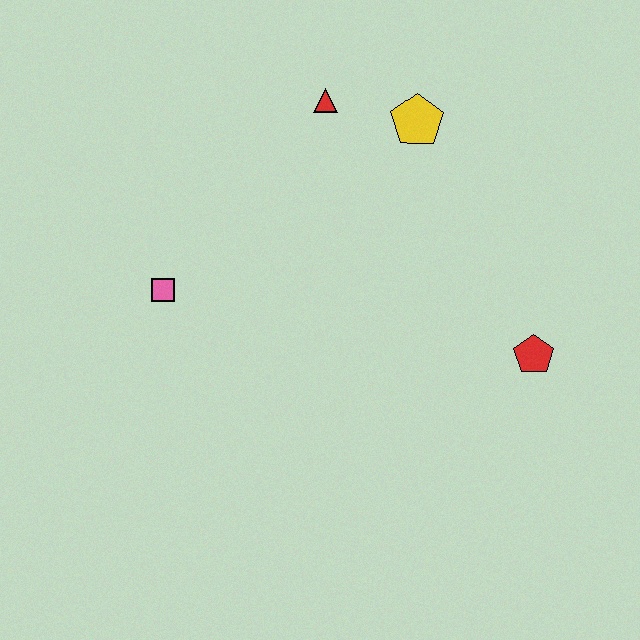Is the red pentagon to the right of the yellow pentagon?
Yes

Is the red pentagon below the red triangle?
Yes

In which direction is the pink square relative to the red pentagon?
The pink square is to the left of the red pentagon.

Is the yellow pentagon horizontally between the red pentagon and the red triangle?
Yes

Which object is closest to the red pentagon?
The yellow pentagon is closest to the red pentagon.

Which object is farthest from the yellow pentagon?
The pink square is farthest from the yellow pentagon.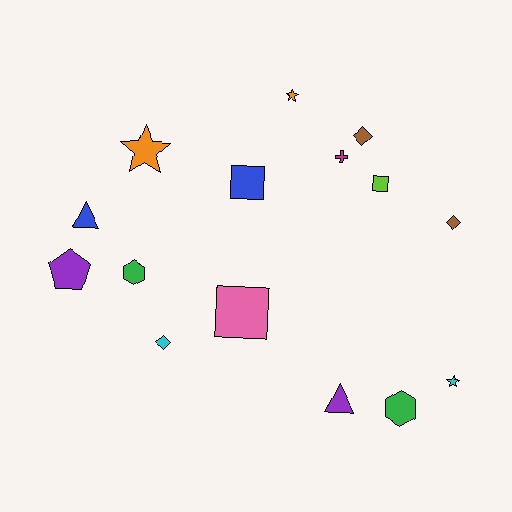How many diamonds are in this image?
There are 3 diamonds.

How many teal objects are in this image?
There are no teal objects.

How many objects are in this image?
There are 15 objects.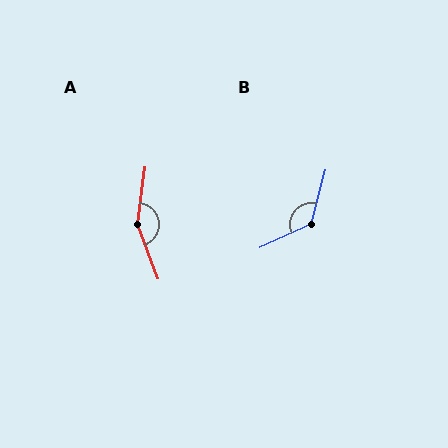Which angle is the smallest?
B, at approximately 129 degrees.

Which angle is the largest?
A, at approximately 153 degrees.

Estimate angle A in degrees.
Approximately 153 degrees.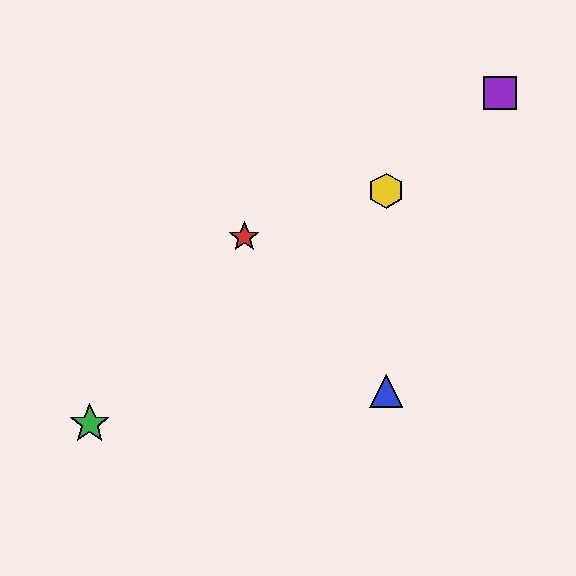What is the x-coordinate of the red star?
The red star is at x≈244.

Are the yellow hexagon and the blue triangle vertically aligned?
Yes, both are at x≈386.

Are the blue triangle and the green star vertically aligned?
No, the blue triangle is at x≈386 and the green star is at x≈90.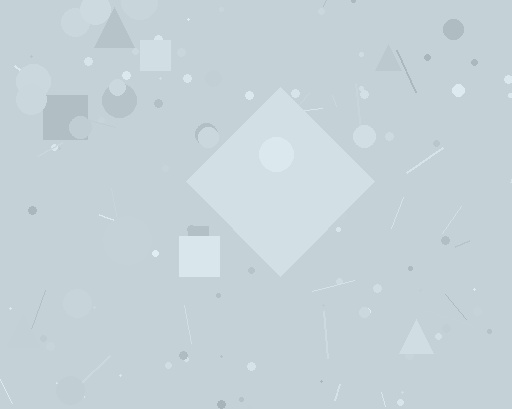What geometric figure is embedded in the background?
A diamond is embedded in the background.